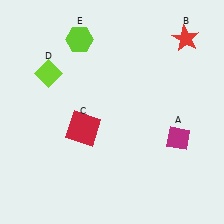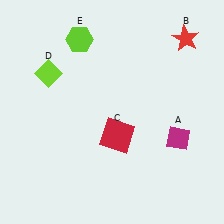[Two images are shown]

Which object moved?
The red square (C) moved right.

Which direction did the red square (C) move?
The red square (C) moved right.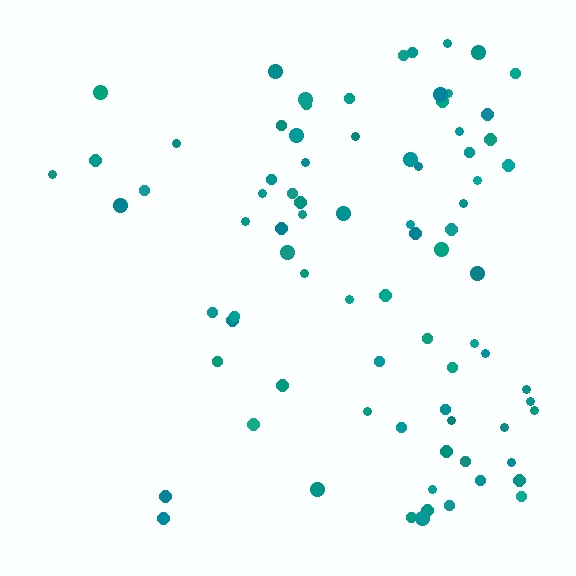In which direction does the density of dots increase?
From left to right, with the right side densest.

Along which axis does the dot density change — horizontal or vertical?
Horizontal.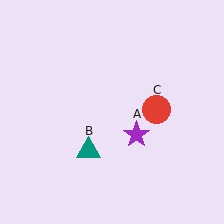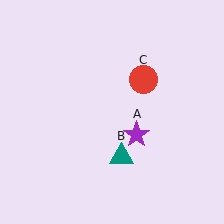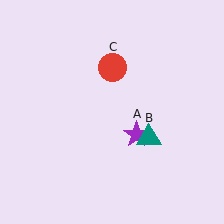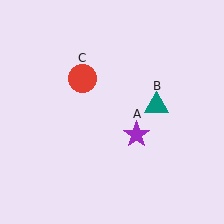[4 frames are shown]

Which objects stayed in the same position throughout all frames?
Purple star (object A) remained stationary.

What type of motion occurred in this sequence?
The teal triangle (object B), red circle (object C) rotated counterclockwise around the center of the scene.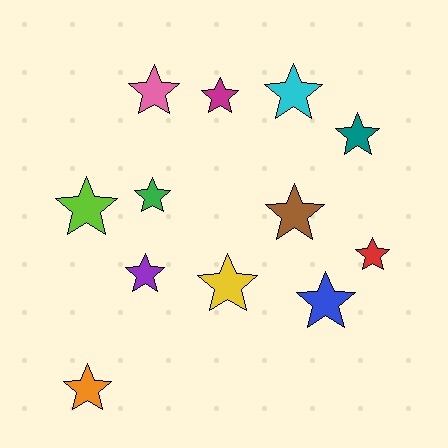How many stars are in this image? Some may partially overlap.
There are 12 stars.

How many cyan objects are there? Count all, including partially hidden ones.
There is 1 cyan object.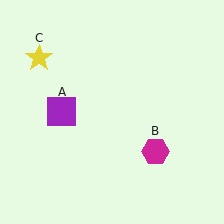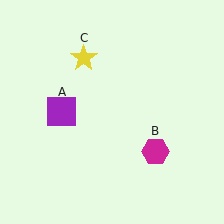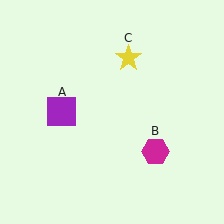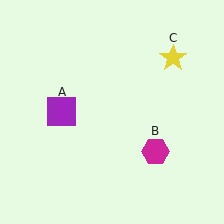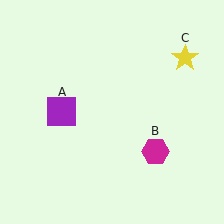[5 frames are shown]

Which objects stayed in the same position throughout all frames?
Purple square (object A) and magenta hexagon (object B) remained stationary.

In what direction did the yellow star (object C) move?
The yellow star (object C) moved right.